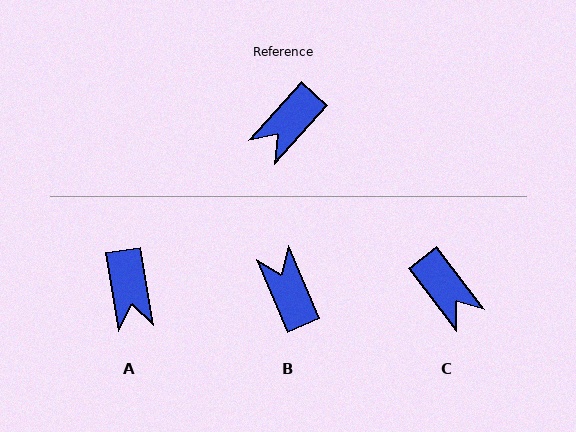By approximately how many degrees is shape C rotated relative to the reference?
Approximately 80 degrees counter-clockwise.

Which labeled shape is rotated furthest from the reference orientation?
B, about 114 degrees away.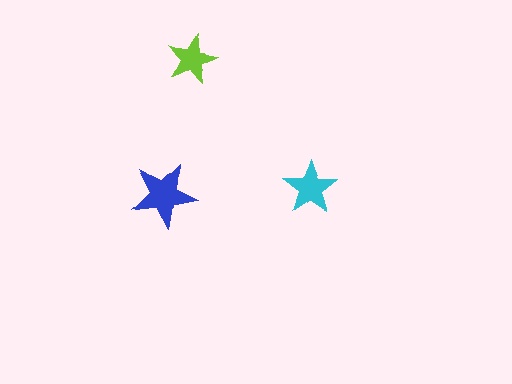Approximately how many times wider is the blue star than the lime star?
About 1.5 times wider.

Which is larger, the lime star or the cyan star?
The cyan one.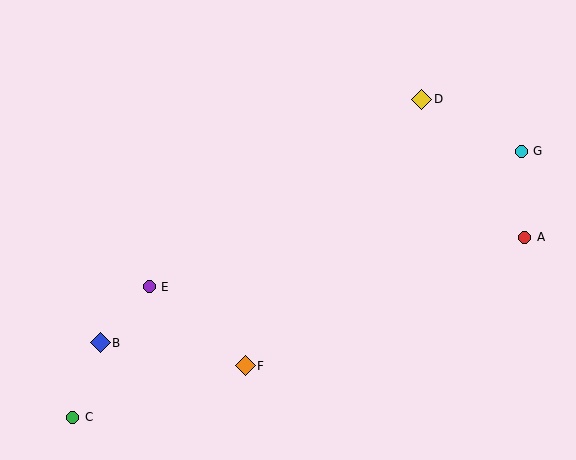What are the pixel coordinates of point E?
Point E is at (149, 287).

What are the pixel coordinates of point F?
Point F is at (245, 366).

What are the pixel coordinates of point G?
Point G is at (521, 151).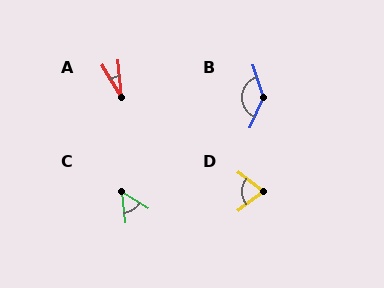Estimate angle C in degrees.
Approximately 53 degrees.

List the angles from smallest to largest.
A (26°), C (53°), D (75°), B (138°).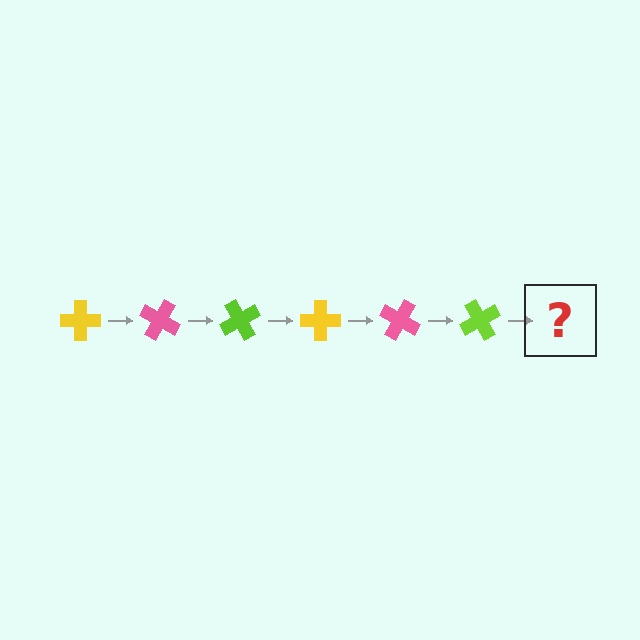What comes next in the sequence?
The next element should be a yellow cross, rotated 180 degrees from the start.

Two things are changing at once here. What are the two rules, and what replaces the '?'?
The two rules are that it rotates 30 degrees each step and the color cycles through yellow, pink, and lime. The '?' should be a yellow cross, rotated 180 degrees from the start.